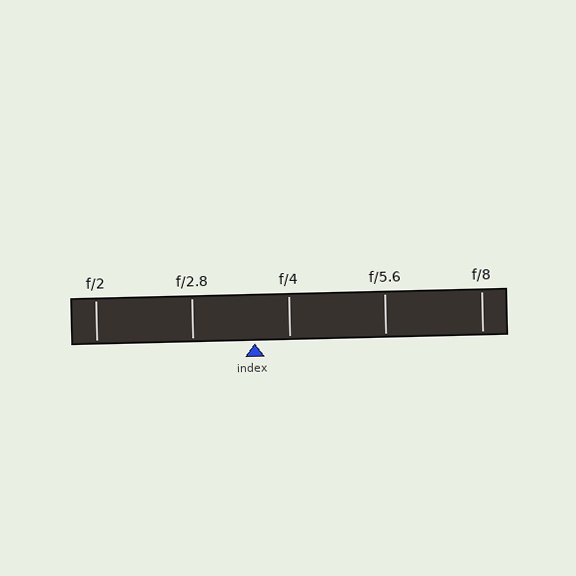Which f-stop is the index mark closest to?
The index mark is closest to f/4.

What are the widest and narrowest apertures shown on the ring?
The widest aperture shown is f/2 and the narrowest is f/8.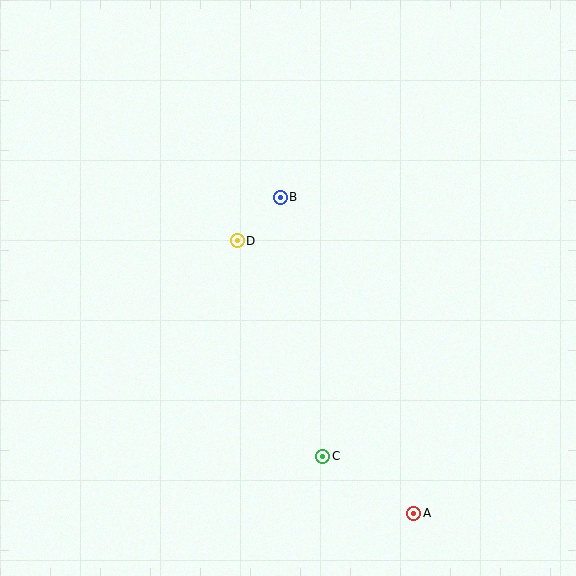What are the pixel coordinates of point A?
Point A is at (414, 513).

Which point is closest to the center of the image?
Point D at (237, 241) is closest to the center.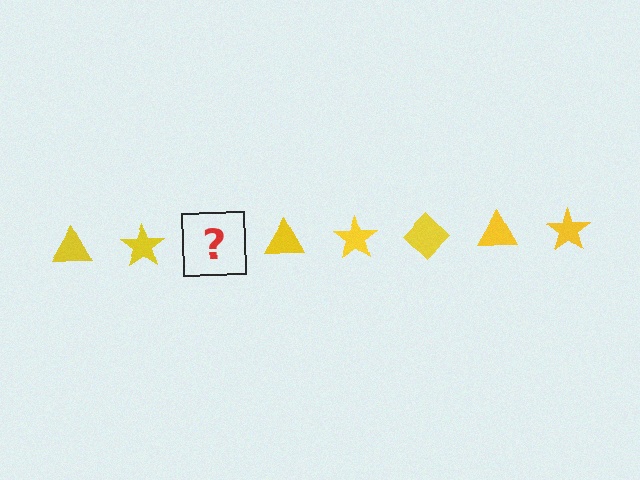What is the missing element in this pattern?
The missing element is a yellow diamond.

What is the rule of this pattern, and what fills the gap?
The rule is that the pattern cycles through triangle, star, diamond shapes in yellow. The gap should be filled with a yellow diamond.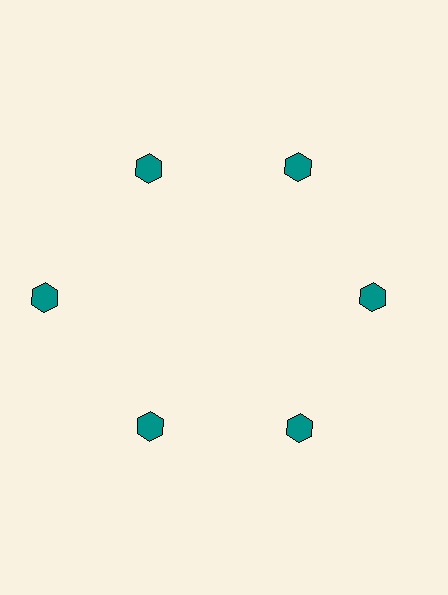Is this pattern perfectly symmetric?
No. The 6 teal hexagons are arranged in a ring, but one element near the 9 o'clock position is pushed outward from the center, breaking the 6-fold rotational symmetry.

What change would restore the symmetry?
The symmetry would be restored by moving it inward, back onto the ring so that all 6 hexagons sit at equal angles and equal distance from the center.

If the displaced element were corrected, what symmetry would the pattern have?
It would have 6-fold rotational symmetry — the pattern would map onto itself every 60 degrees.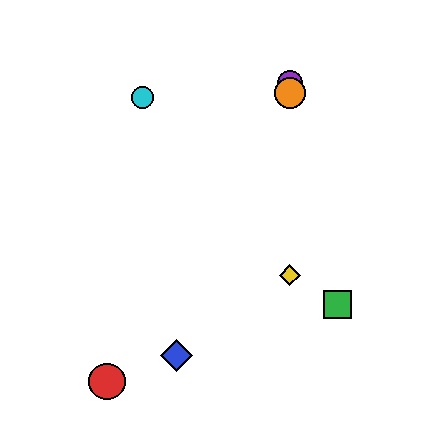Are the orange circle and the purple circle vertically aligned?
Yes, both are at x≈290.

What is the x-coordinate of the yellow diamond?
The yellow diamond is at x≈290.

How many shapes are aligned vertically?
3 shapes (the yellow diamond, the purple circle, the orange circle) are aligned vertically.